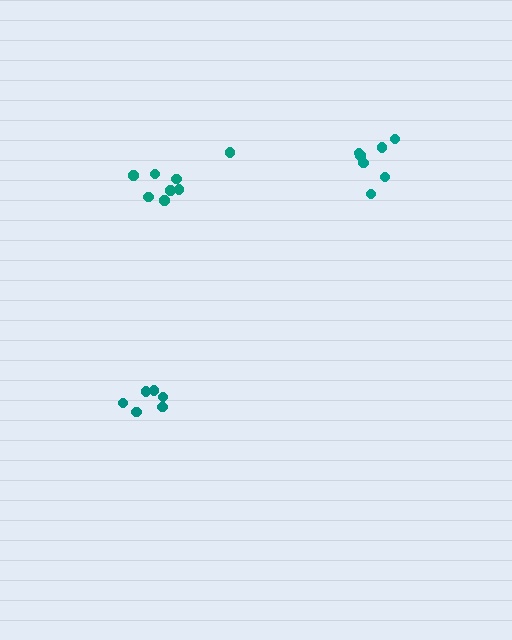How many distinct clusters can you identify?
There are 3 distinct clusters.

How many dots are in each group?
Group 1: 7 dots, Group 2: 6 dots, Group 3: 8 dots (21 total).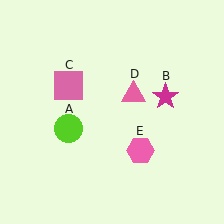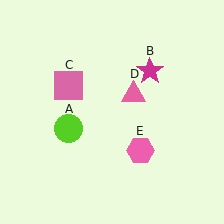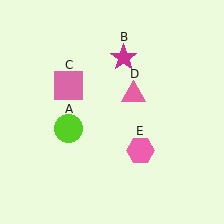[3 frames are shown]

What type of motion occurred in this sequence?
The magenta star (object B) rotated counterclockwise around the center of the scene.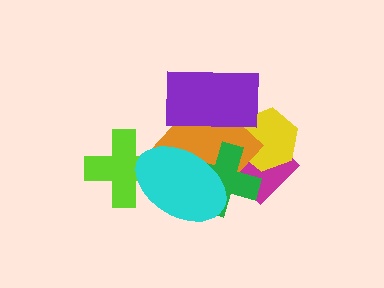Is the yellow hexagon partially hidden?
Yes, it is partially covered by another shape.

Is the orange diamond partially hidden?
Yes, it is partially covered by another shape.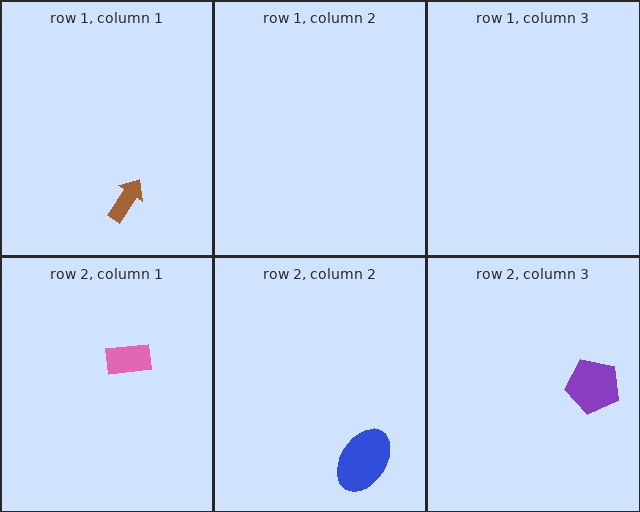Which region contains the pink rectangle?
The row 2, column 1 region.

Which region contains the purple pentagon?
The row 2, column 3 region.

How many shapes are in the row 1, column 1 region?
1.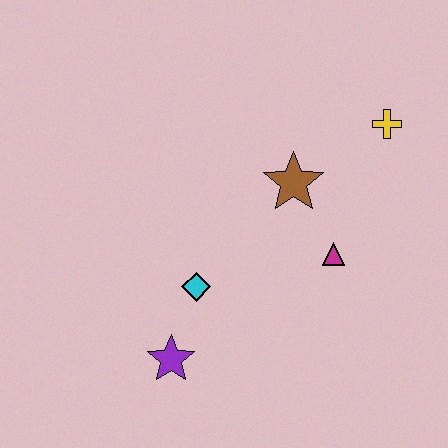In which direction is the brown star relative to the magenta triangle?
The brown star is above the magenta triangle.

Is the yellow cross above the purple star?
Yes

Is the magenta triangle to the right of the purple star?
Yes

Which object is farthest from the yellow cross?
The purple star is farthest from the yellow cross.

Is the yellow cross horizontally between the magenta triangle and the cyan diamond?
No